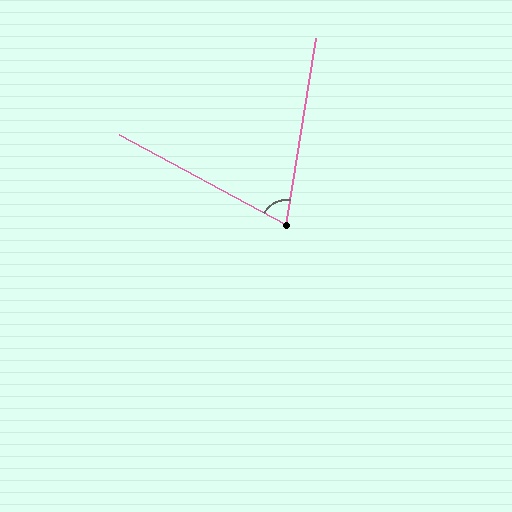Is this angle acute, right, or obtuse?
It is acute.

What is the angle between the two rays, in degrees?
Approximately 71 degrees.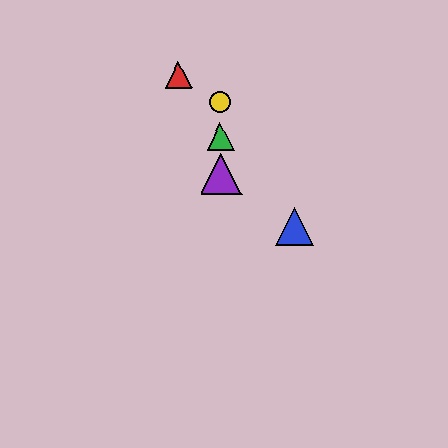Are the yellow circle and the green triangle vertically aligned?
Yes, both are at x≈220.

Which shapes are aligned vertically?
The green triangle, the yellow circle, the purple triangle are aligned vertically.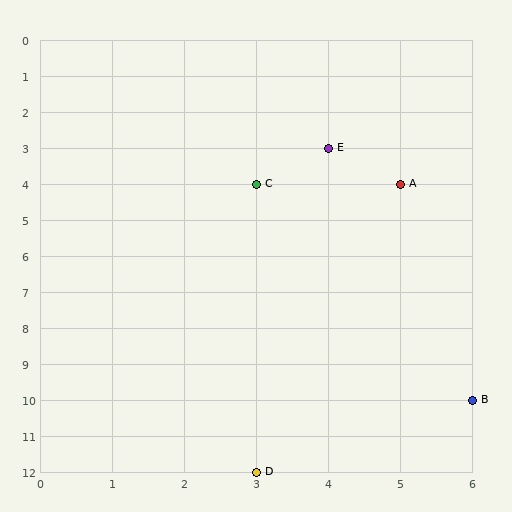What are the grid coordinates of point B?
Point B is at grid coordinates (6, 10).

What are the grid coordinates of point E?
Point E is at grid coordinates (4, 3).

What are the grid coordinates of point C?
Point C is at grid coordinates (3, 4).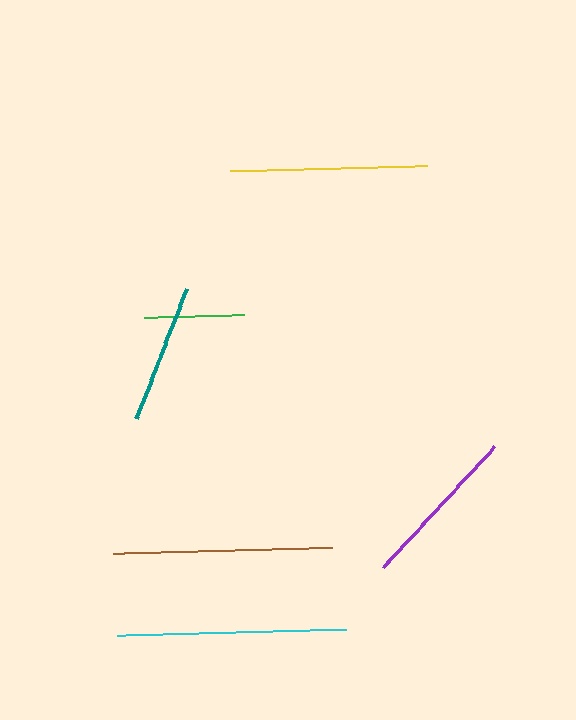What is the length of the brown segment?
The brown segment is approximately 219 pixels long.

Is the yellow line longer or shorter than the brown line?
The brown line is longer than the yellow line.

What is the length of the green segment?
The green segment is approximately 99 pixels long.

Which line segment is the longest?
The cyan line is the longest at approximately 229 pixels.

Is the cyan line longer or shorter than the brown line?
The cyan line is longer than the brown line.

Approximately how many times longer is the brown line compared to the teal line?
The brown line is approximately 1.6 times the length of the teal line.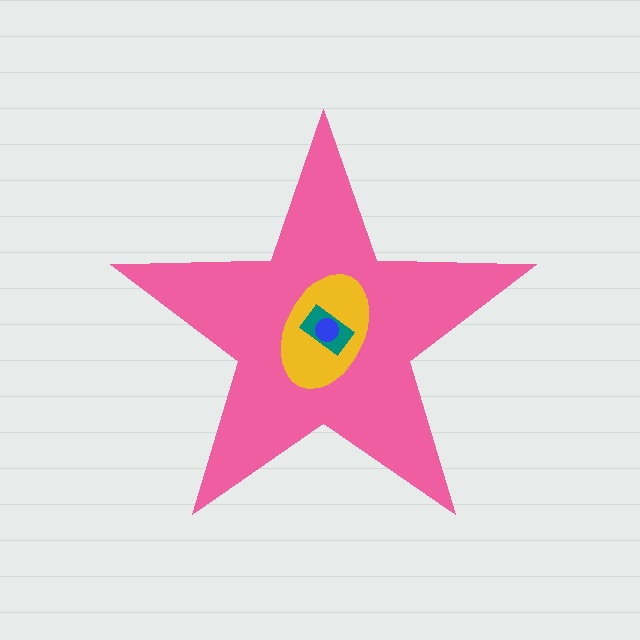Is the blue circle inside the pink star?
Yes.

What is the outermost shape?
The pink star.